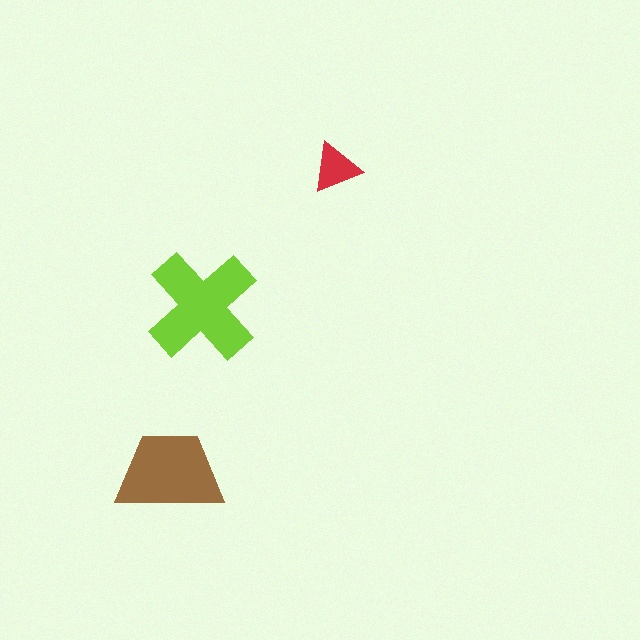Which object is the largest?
The lime cross.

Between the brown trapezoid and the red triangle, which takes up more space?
The brown trapezoid.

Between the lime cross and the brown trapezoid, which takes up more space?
The lime cross.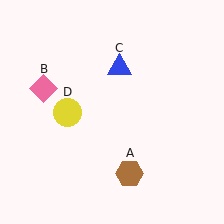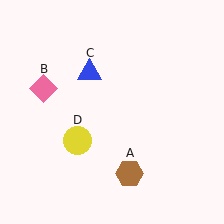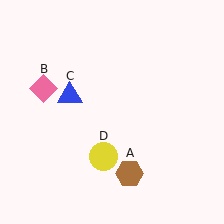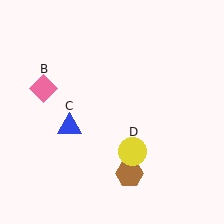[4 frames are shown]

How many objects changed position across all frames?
2 objects changed position: blue triangle (object C), yellow circle (object D).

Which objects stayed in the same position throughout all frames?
Brown hexagon (object A) and pink diamond (object B) remained stationary.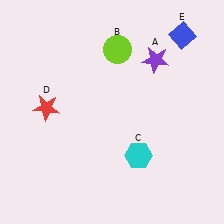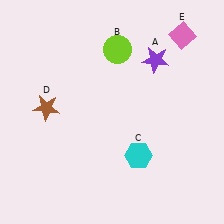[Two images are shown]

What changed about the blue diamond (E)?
In Image 1, E is blue. In Image 2, it changed to pink.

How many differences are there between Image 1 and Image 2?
There are 2 differences between the two images.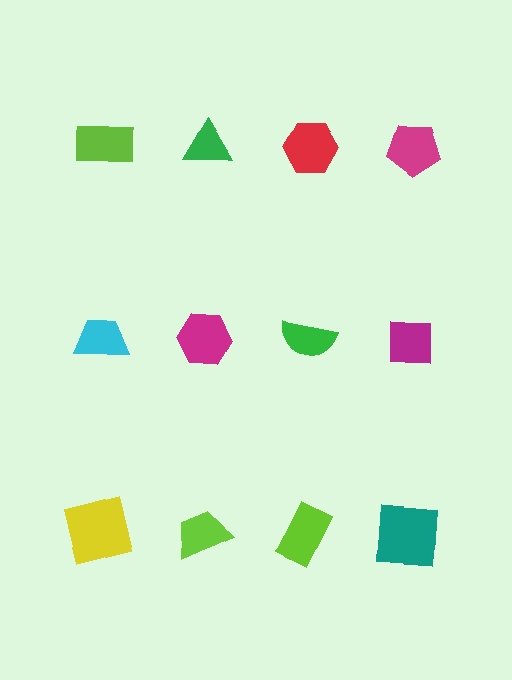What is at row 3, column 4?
A teal square.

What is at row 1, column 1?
A lime rectangle.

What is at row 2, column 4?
A magenta square.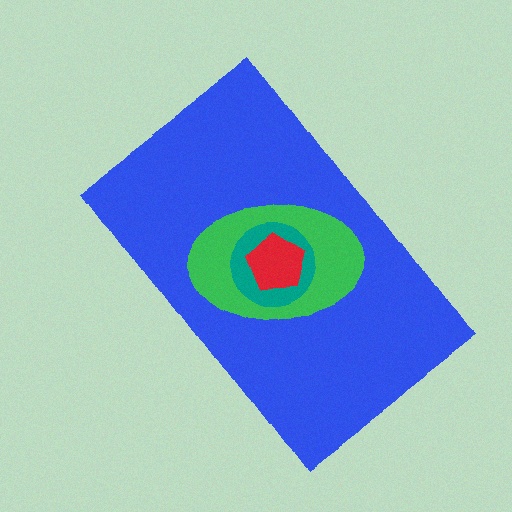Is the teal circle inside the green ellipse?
Yes.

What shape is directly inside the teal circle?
The red pentagon.